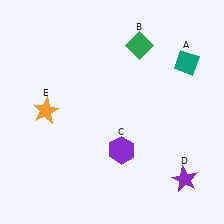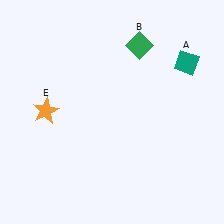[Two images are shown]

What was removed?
The purple star (D), the purple hexagon (C) were removed in Image 2.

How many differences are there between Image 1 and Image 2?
There are 2 differences between the two images.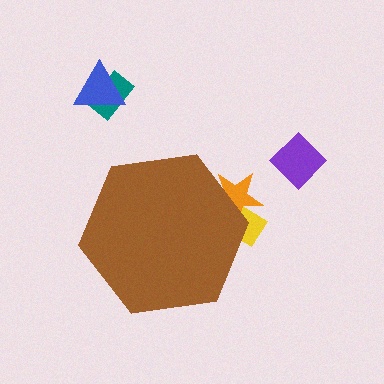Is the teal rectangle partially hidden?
No, the teal rectangle is fully visible.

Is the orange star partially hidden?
Yes, the orange star is partially hidden behind the brown hexagon.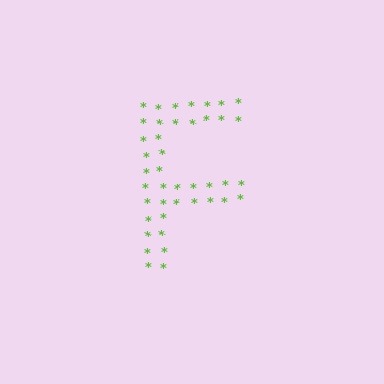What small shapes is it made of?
It is made of small asterisks.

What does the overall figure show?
The overall figure shows the letter F.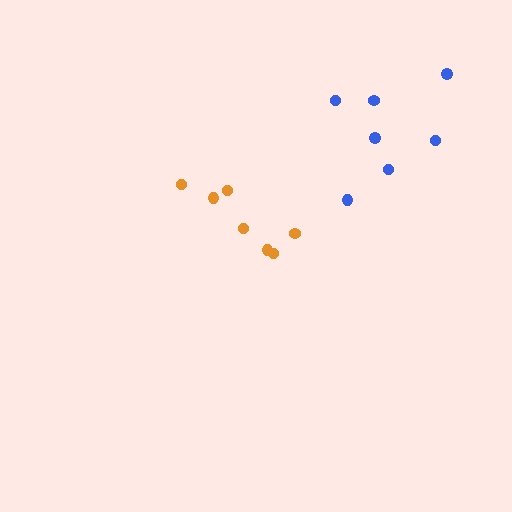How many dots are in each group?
Group 1: 7 dots, Group 2: 7 dots (14 total).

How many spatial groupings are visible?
There are 2 spatial groupings.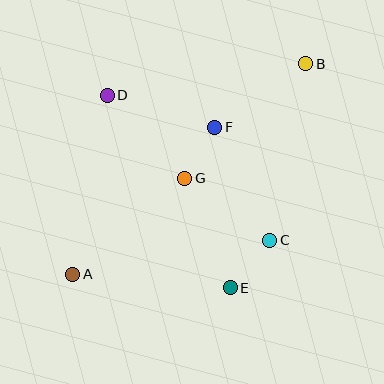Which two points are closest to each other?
Points F and G are closest to each other.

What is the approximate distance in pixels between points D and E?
The distance between D and E is approximately 229 pixels.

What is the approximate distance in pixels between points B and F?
The distance between B and F is approximately 111 pixels.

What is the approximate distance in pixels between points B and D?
The distance between B and D is approximately 201 pixels.